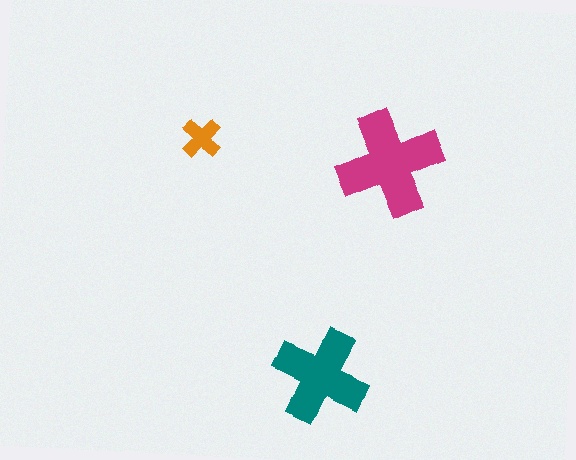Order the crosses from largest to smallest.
the magenta one, the teal one, the orange one.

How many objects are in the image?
There are 3 objects in the image.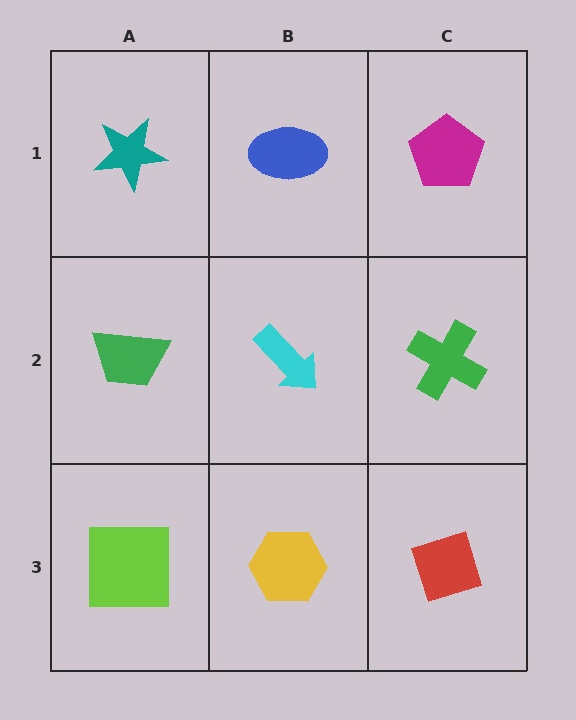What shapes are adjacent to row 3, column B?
A cyan arrow (row 2, column B), a lime square (row 3, column A), a red diamond (row 3, column C).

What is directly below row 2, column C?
A red diamond.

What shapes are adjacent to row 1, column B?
A cyan arrow (row 2, column B), a teal star (row 1, column A), a magenta pentagon (row 1, column C).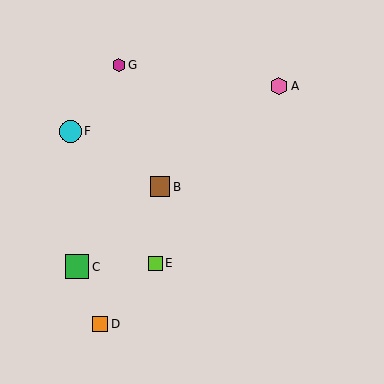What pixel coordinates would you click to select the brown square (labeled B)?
Click at (160, 187) to select the brown square B.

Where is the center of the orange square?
The center of the orange square is at (100, 324).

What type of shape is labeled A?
Shape A is a pink hexagon.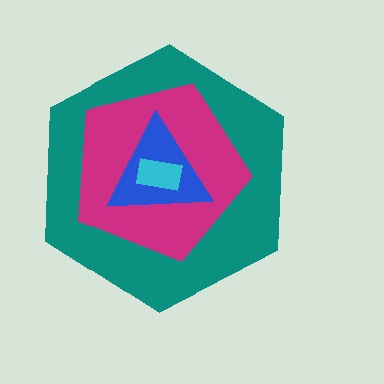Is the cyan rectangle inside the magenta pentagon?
Yes.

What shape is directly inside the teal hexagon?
The magenta pentagon.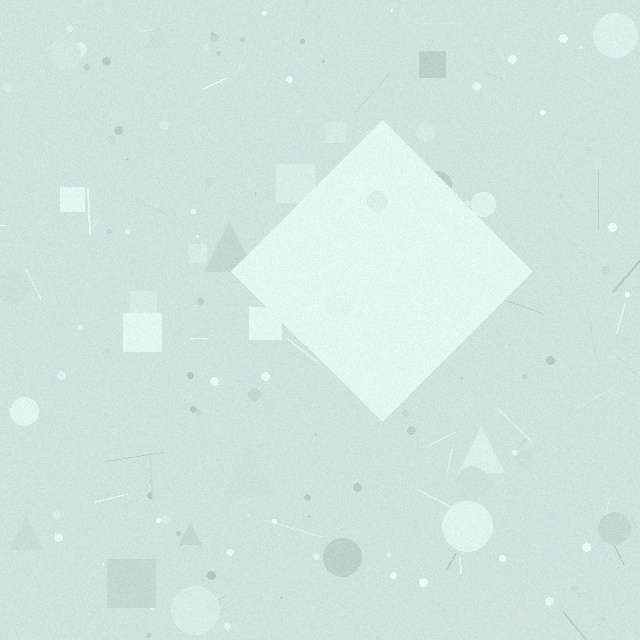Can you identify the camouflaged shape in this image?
The camouflaged shape is a diamond.